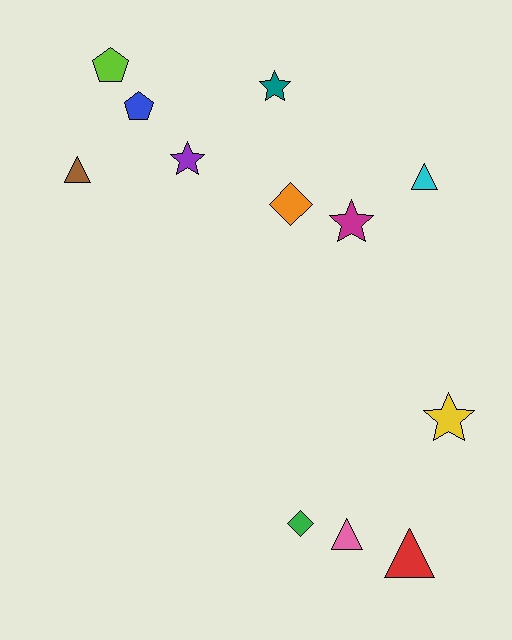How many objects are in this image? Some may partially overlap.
There are 12 objects.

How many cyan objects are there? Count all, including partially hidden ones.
There is 1 cyan object.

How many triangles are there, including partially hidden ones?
There are 4 triangles.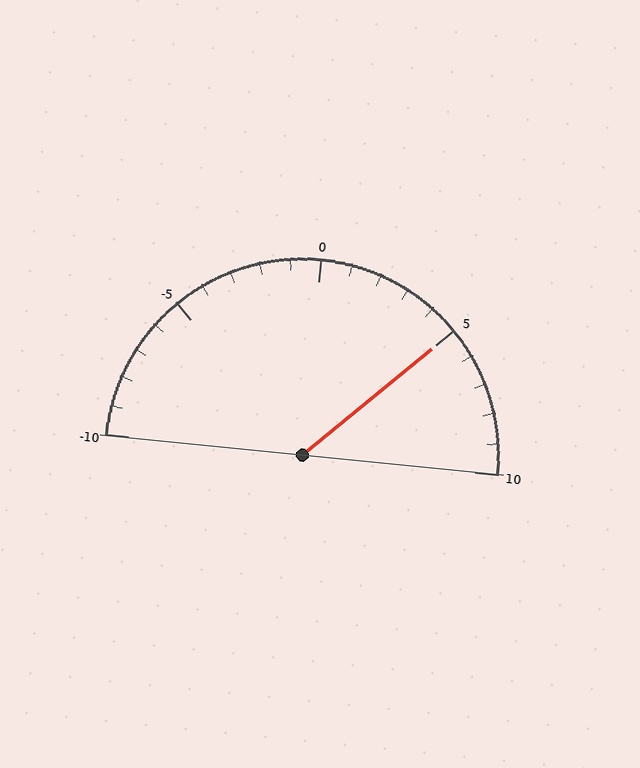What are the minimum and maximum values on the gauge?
The gauge ranges from -10 to 10.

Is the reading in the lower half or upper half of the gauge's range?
The reading is in the upper half of the range (-10 to 10).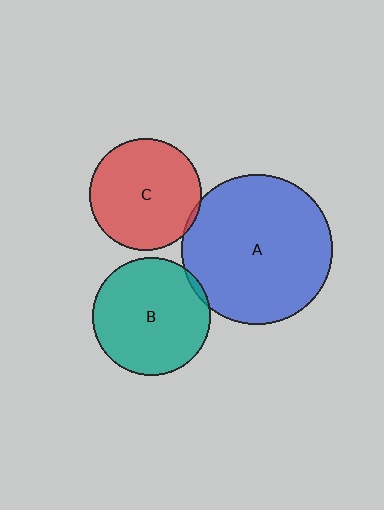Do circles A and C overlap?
Yes.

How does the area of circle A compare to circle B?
Approximately 1.6 times.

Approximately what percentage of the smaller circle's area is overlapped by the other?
Approximately 5%.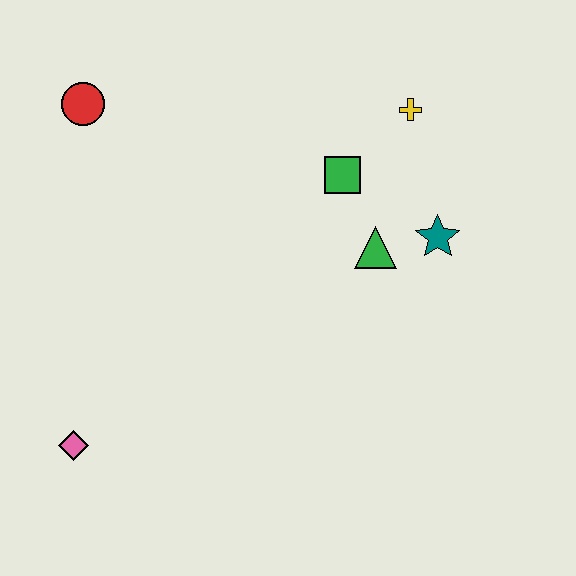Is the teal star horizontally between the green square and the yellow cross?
No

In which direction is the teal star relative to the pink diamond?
The teal star is to the right of the pink diamond.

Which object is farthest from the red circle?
The teal star is farthest from the red circle.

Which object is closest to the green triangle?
The teal star is closest to the green triangle.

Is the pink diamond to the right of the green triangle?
No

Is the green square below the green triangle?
No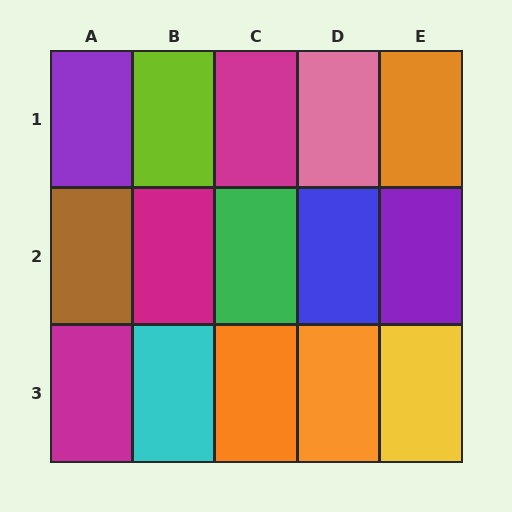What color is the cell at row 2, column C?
Green.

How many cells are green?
1 cell is green.